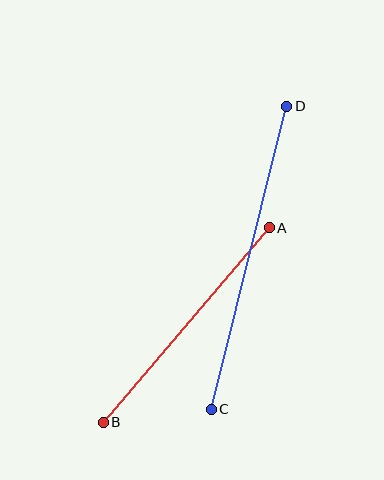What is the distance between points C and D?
The distance is approximately 312 pixels.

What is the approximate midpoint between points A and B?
The midpoint is at approximately (186, 325) pixels.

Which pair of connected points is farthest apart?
Points C and D are farthest apart.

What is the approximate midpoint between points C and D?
The midpoint is at approximately (249, 258) pixels.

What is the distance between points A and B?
The distance is approximately 256 pixels.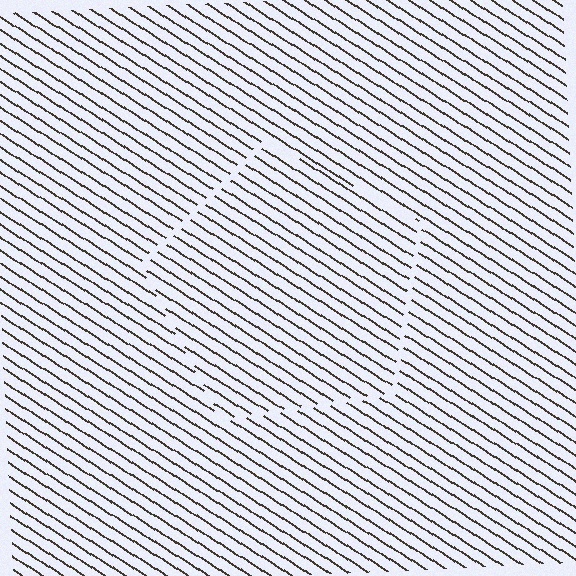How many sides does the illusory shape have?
5 sides — the line-ends trace a pentagon.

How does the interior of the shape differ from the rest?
The interior of the shape contains the same grating, shifted by half a period — the contour is defined by the phase discontinuity where line-ends from the inner and outer gratings abut.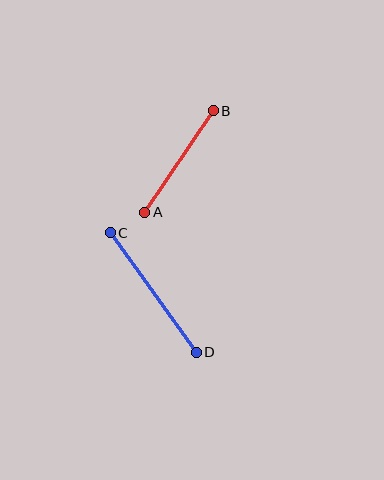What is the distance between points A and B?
The distance is approximately 122 pixels.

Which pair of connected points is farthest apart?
Points C and D are farthest apart.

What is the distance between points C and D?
The distance is approximately 147 pixels.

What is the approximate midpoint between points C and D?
The midpoint is at approximately (153, 292) pixels.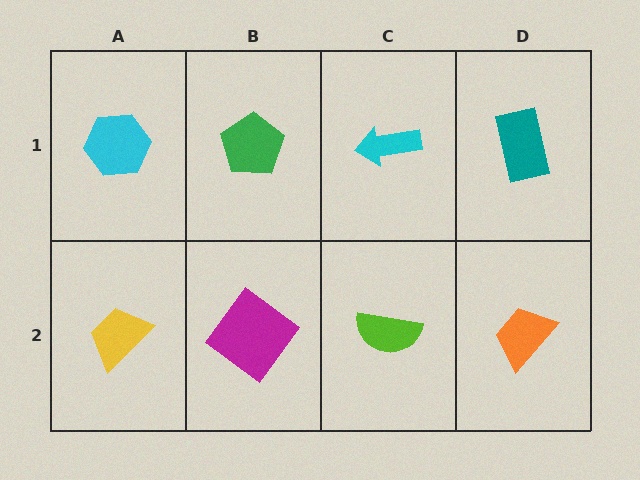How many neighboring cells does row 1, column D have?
2.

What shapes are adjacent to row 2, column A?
A cyan hexagon (row 1, column A), a magenta diamond (row 2, column B).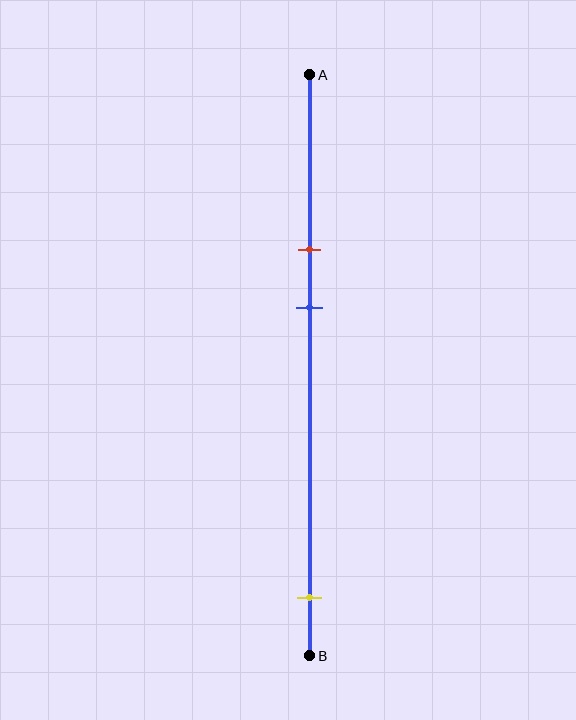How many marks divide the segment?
There are 3 marks dividing the segment.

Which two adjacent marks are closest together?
The red and blue marks are the closest adjacent pair.